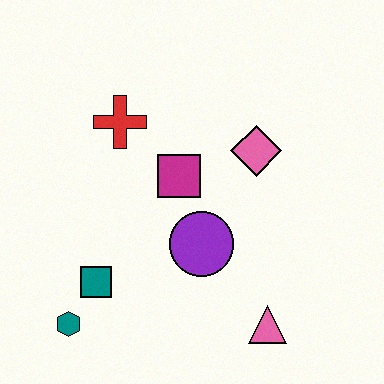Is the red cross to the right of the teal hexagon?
Yes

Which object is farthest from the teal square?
The pink diamond is farthest from the teal square.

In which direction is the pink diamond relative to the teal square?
The pink diamond is to the right of the teal square.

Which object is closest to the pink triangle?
The purple circle is closest to the pink triangle.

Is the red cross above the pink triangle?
Yes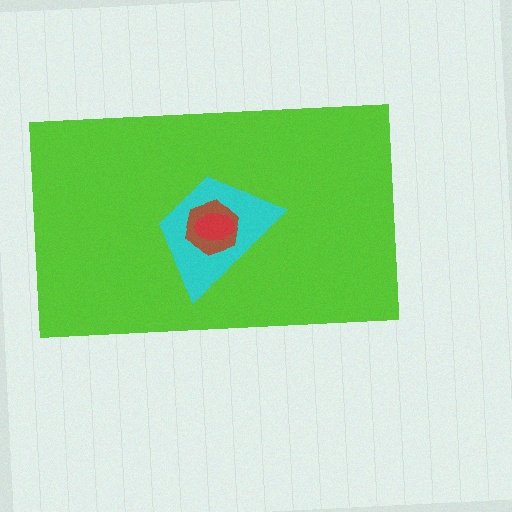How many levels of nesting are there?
4.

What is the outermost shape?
The lime rectangle.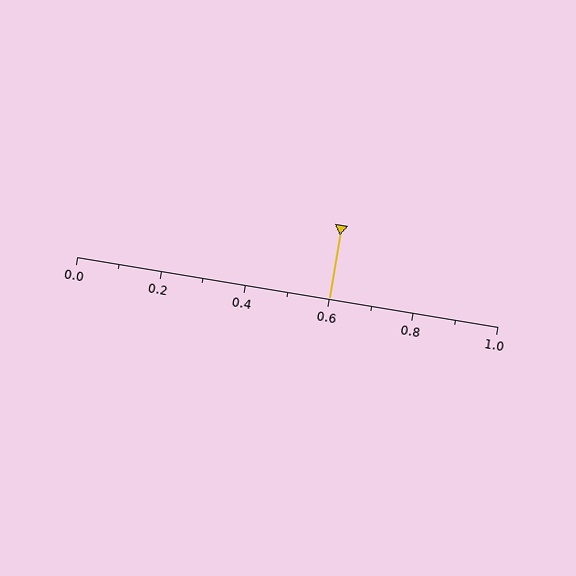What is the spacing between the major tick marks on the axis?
The major ticks are spaced 0.2 apart.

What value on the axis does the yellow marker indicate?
The marker indicates approximately 0.6.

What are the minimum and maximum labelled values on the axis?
The axis runs from 0.0 to 1.0.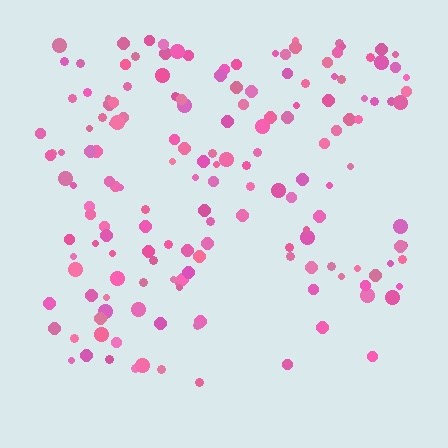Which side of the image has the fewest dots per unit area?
The bottom.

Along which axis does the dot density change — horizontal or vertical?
Vertical.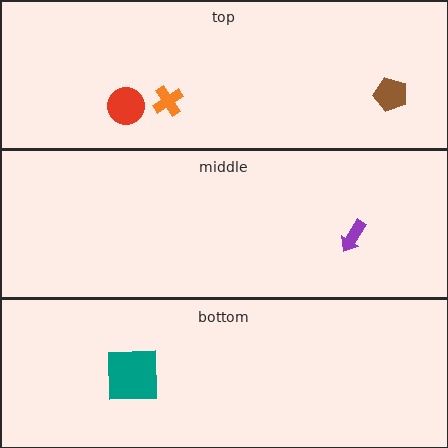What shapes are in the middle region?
The purple arrow.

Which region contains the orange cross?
The top region.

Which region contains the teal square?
The bottom region.